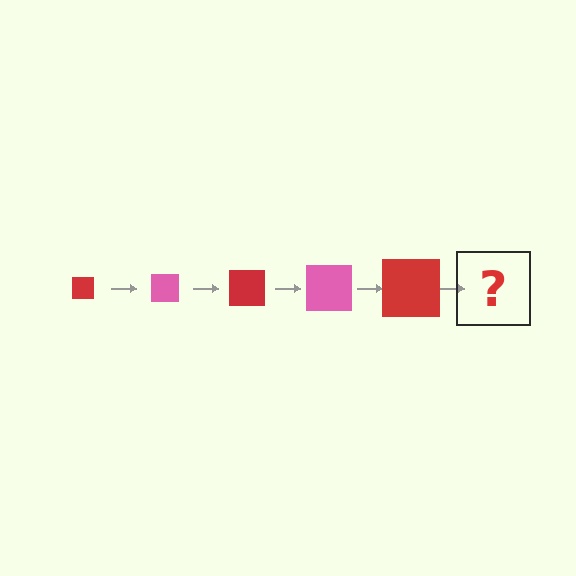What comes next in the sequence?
The next element should be a pink square, larger than the previous one.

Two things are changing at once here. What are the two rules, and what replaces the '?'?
The two rules are that the square grows larger each step and the color cycles through red and pink. The '?' should be a pink square, larger than the previous one.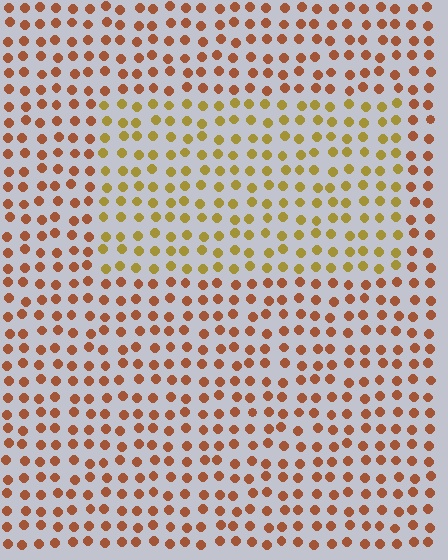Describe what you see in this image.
The image is filled with small brown elements in a uniform arrangement. A rectangle-shaped region is visible where the elements are tinted to a slightly different hue, forming a subtle color boundary.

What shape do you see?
I see a rectangle.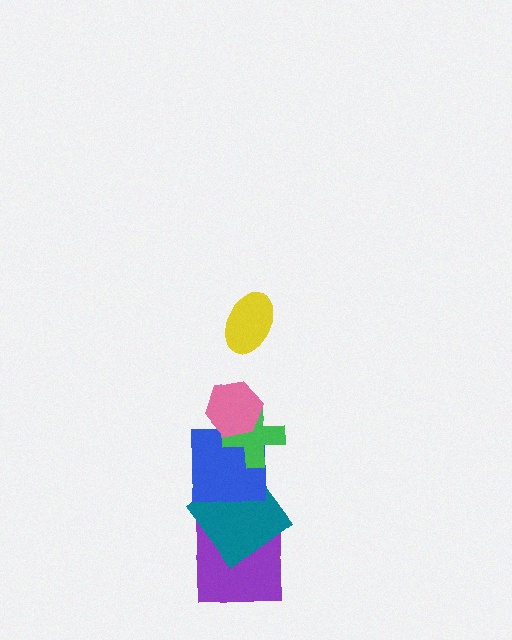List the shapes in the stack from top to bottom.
From top to bottom: the yellow ellipse, the pink hexagon, the green cross, the blue square, the teal diamond, the purple square.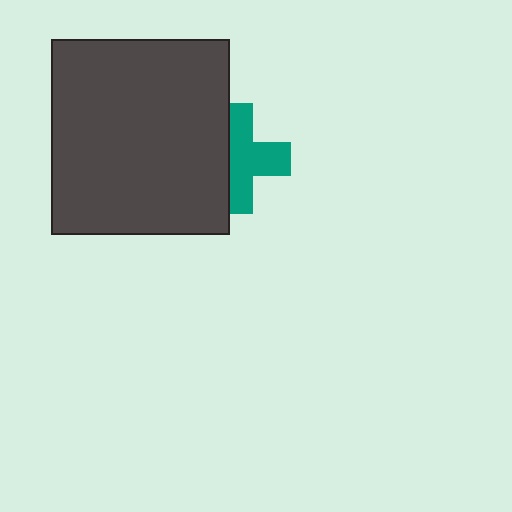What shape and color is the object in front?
The object in front is a dark gray rectangle.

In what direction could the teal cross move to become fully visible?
The teal cross could move right. That would shift it out from behind the dark gray rectangle entirely.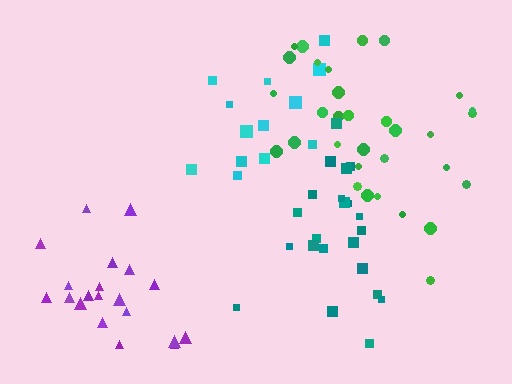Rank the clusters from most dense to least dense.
cyan, purple, teal, green.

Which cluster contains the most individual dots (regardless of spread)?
Green (32).